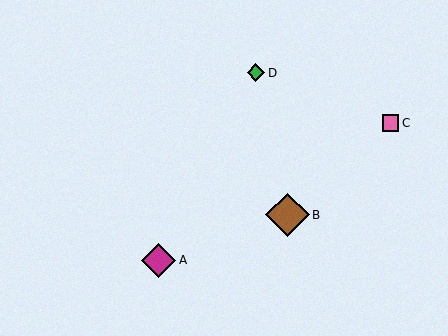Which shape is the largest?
The brown diamond (labeled B) is the largest.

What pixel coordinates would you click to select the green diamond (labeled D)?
Click at (256, 73) to select the green diamond D.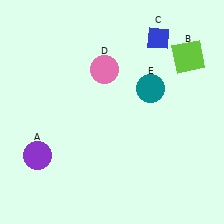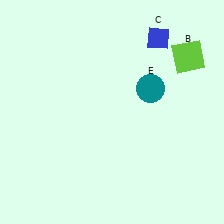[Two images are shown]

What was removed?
The purple circle (A), the pink circle (D) were removed in Image 2.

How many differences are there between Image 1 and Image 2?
There are 2 differences between the two images.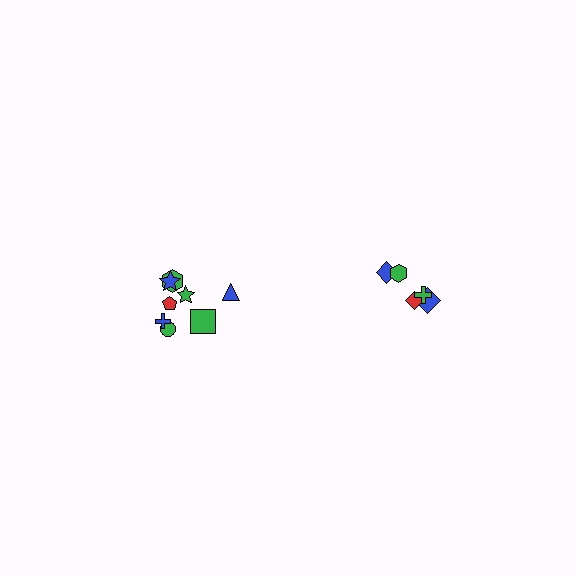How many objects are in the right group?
There are 5 objects.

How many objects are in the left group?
There are 8 objects.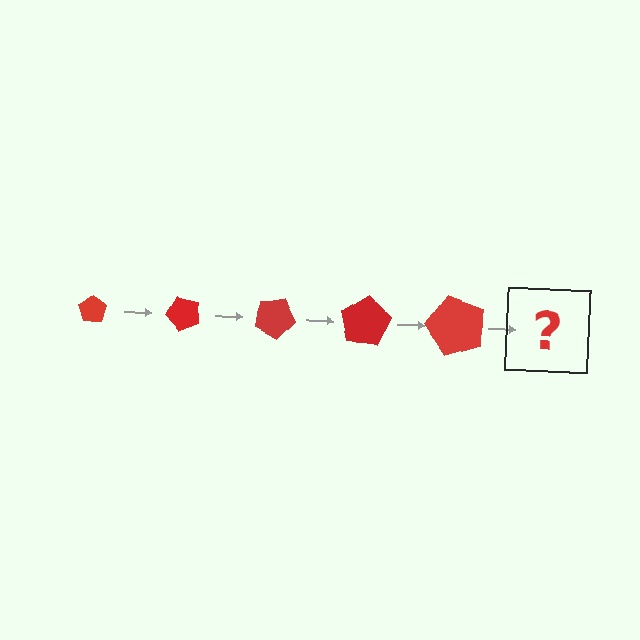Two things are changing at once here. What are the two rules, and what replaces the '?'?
The two rules are that the pentagon grows larger each step and it rotates 50 degrees each step. The '?' should be a pentagon, larger than the previous one and rotated 250 degrees from the start.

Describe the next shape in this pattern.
It should be a pentagon, larger than the previous one and rotated 250 degrees from the start.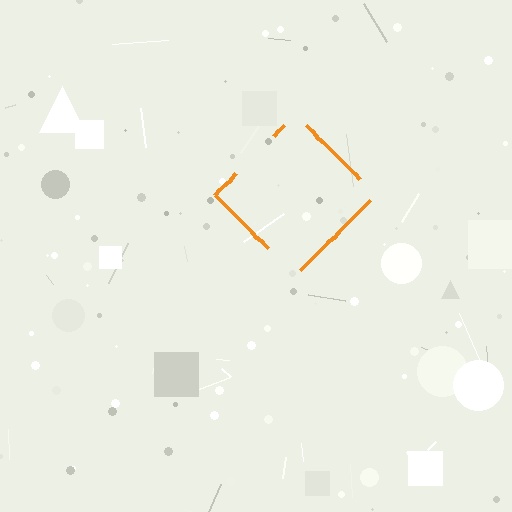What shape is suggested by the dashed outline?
The dashed outline suggests a diamond.